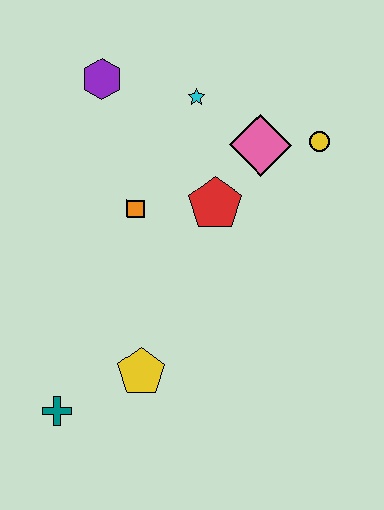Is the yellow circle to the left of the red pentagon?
No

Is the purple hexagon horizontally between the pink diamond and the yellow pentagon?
No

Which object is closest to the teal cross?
The yellow pentagon is closest to the teal cross.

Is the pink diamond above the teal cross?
Yes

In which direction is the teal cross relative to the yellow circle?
The teal cross is below the yellow circle.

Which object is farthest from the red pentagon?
The teal cross is farthest from the red pentagon.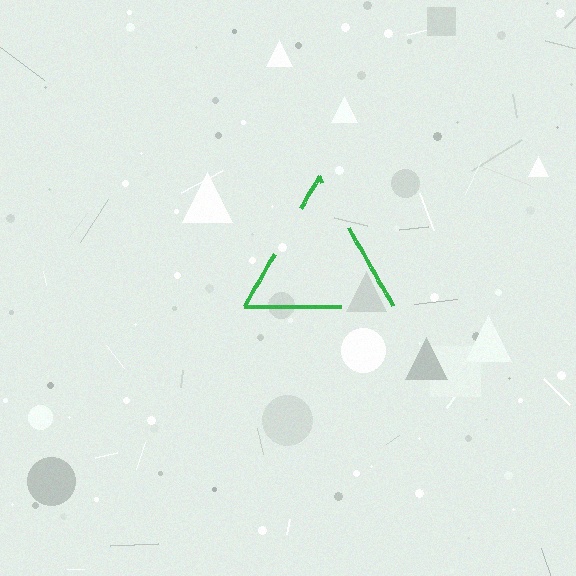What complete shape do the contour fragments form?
The contour fragments form a triangle.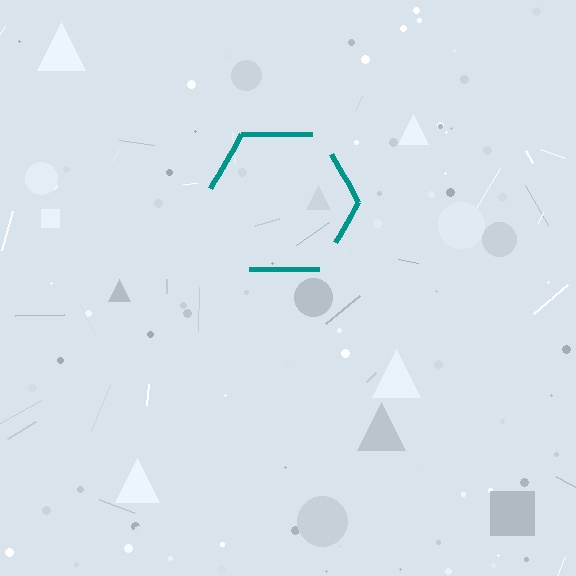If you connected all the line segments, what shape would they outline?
They would outline a hexagon.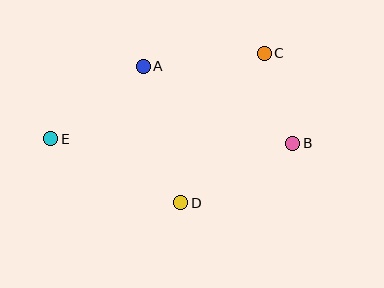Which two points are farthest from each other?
Points B and E are farthest from each other.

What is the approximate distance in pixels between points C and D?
The distance between C and D is approximately 171 pixels.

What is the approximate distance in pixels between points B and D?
The distance between B and D is approximately 127 pixels.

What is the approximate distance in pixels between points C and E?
The distance between C and E is approximately 230 pixels.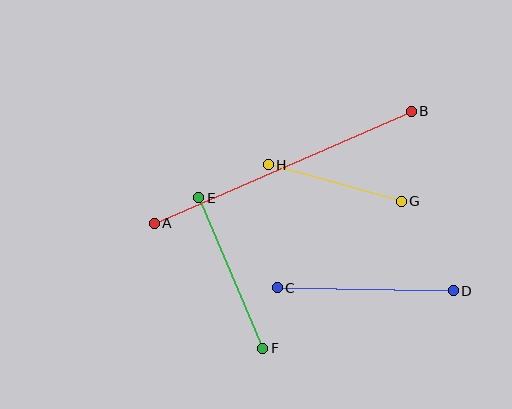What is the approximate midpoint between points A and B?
The midpoint is at approximately (283, 167) pixels.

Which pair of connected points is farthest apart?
Points A and B are farthest apart.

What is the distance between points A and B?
The distance is approximately 281 pixels.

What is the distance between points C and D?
The distance is approximately 176 pixels.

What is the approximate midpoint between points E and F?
The midpoint is at approximately (231, 273) pixels.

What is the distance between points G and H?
The distance is approximately 138 pixels.